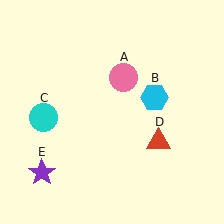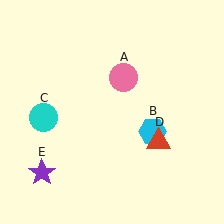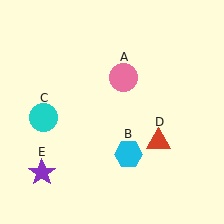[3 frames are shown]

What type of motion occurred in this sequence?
The cyan hexagon (object B) rotated clockwise around the center of the scene.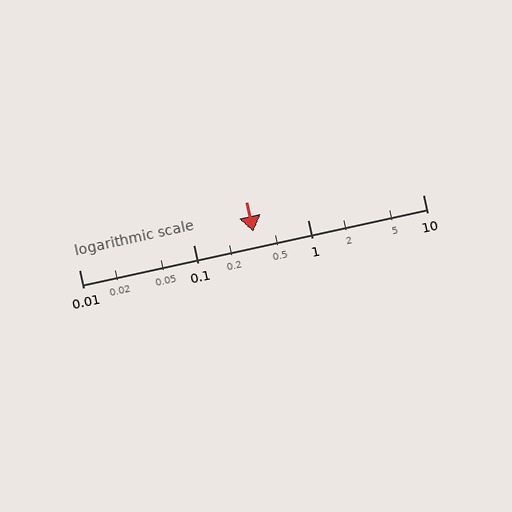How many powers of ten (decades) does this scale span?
The scale spans 3 decades, from 0.01 to 10.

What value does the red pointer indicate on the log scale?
The pointer indicates approximately 0.33.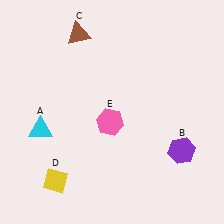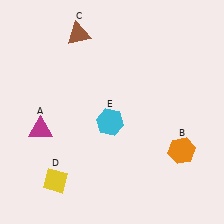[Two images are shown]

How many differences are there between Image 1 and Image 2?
There are 3 differences between the two images.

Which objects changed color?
A changed from cyan to magenta. B changed from purple to orange. E changed from pink to cyan.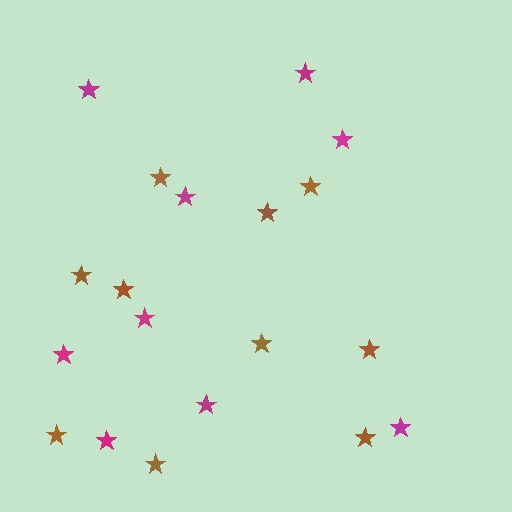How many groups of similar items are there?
There are 2 groups: one group of magenta stars (9) and one group of brown stars (10).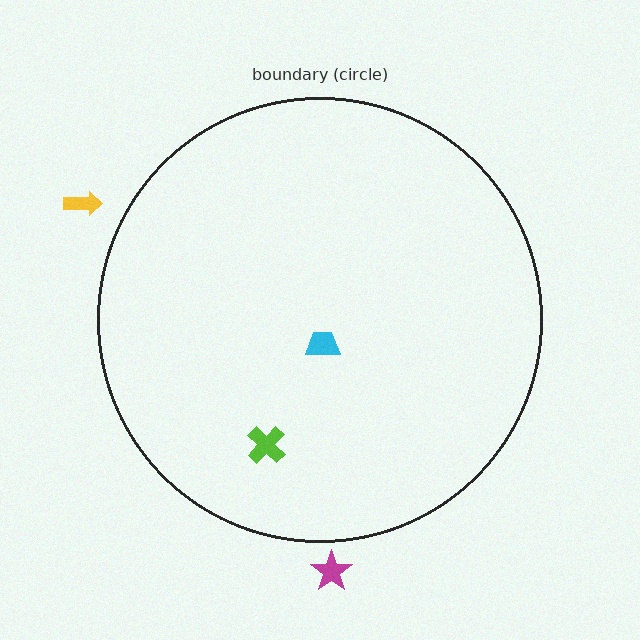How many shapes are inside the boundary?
2 inside, 2 outside.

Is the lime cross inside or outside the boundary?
Inside.